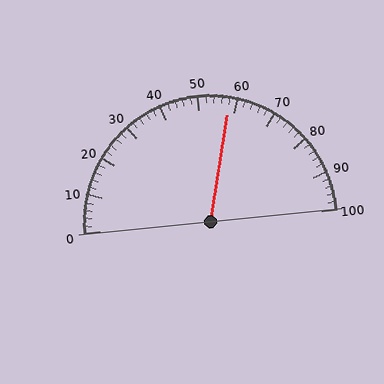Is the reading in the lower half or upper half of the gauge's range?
The reading is in the upper half of the range (0 to 100).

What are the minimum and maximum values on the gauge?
The gauge ranges from 0 to 100.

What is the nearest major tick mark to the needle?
The nearest major tick mark is 60.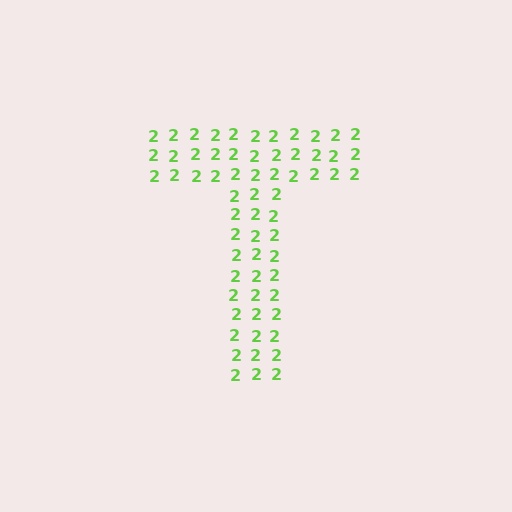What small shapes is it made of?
It is made of small digit 2's.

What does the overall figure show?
The overall figure shows the letter T.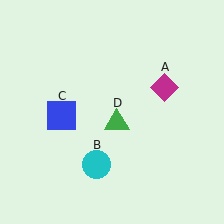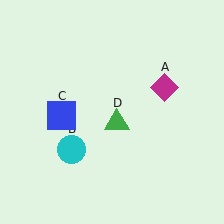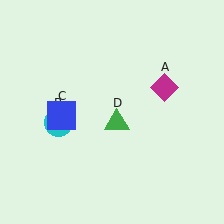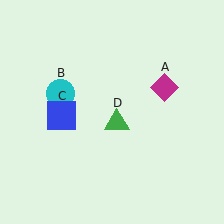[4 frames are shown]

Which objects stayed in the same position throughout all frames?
Magenta diamond (object A) and blue square (object C) and green triangle (object D) remained stationary.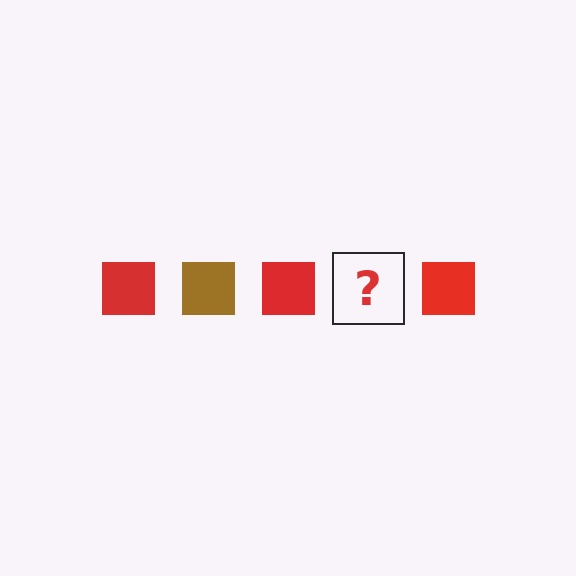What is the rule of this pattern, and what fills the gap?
The rule is that the pattern cycles through red, brown squares. The gap should be filled with a brown square.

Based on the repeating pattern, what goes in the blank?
The blank should be a brown square.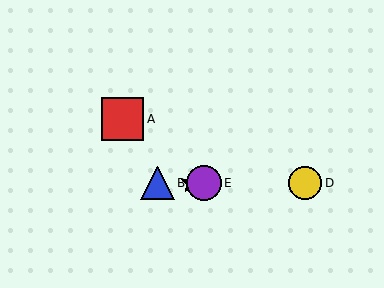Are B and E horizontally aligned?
Yes, both are at y≈183.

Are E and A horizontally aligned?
No, E is at y≈183 and A is at y≈119.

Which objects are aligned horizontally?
Objects B, C, D, E are aligned horizontally.